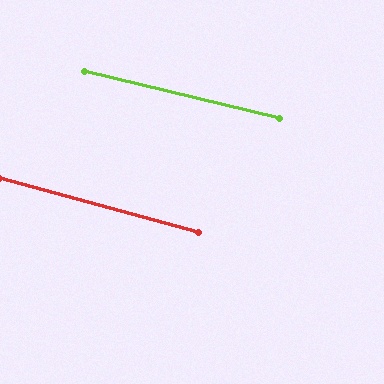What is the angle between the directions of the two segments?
Approximately 2 degrees.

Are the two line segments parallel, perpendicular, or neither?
Parallel — their directions differ by only 1.8°.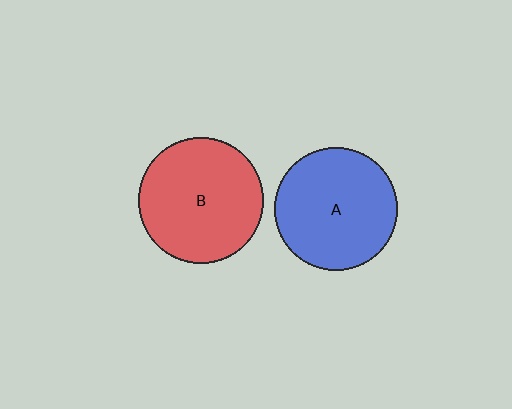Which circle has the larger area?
Circle B (red).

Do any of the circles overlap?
No, none of the circles overlap.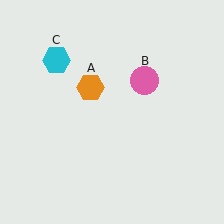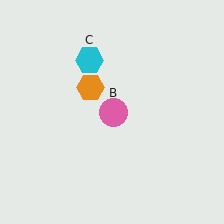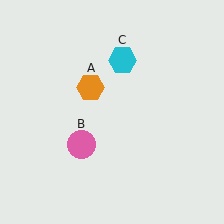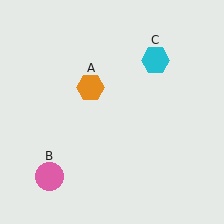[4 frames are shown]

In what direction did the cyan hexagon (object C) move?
The cyan hexagon (object C) moved right.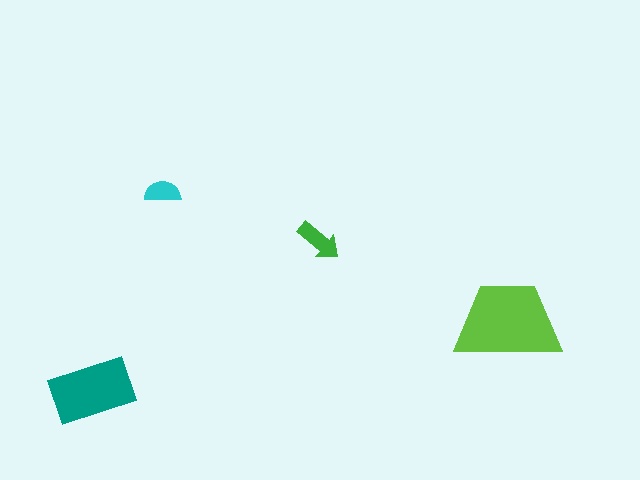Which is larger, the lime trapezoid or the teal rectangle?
The lime trapezoid.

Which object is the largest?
The lime trapezoid.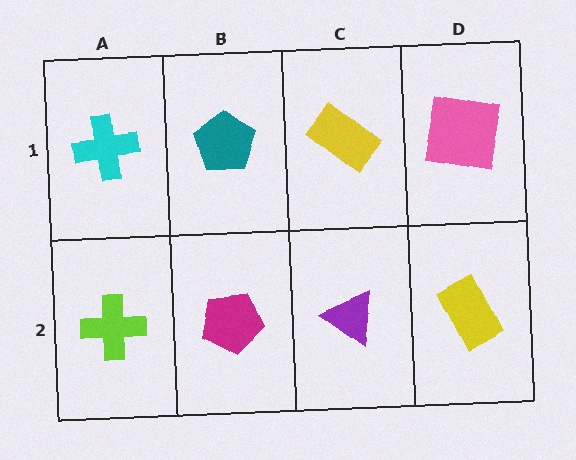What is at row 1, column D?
A pink square.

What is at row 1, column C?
A yellow rectangle.